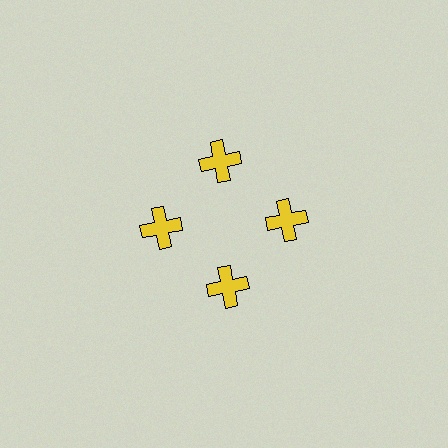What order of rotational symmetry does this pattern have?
This pattern has 4-fold rotational symmetry.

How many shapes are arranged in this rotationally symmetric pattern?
There are 4 shapes, arranged in 4 groups of 1.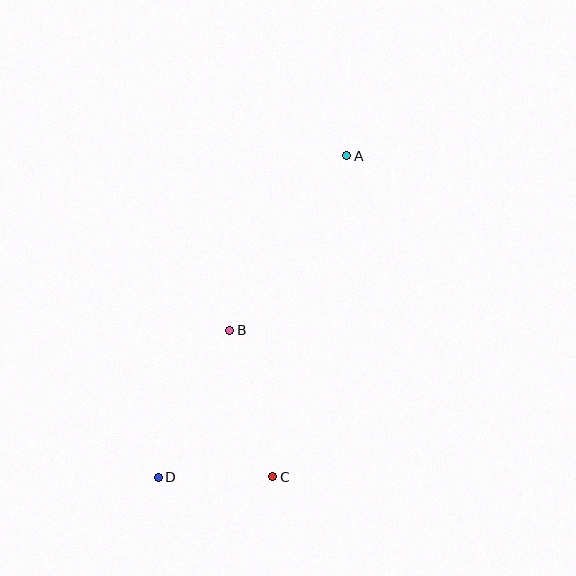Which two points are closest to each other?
Points C and D are closest to each other.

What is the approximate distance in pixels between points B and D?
The distance between B and D is approximately 164 pixels.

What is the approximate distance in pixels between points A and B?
The distance between A and B is approximately 210 pixels.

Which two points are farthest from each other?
Points A and D are farthest from each other.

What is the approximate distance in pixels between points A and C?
The distance between A and C is approximately 329 pixels.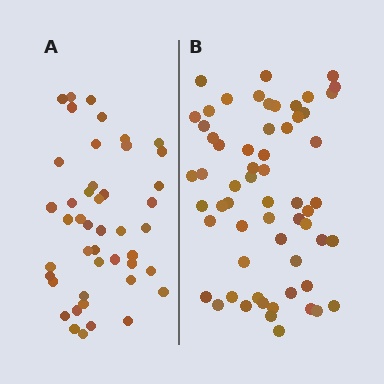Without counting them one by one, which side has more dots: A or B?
Region B (the right region) has more dots.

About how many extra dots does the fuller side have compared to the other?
Region B has approximately 15 more dots than region A.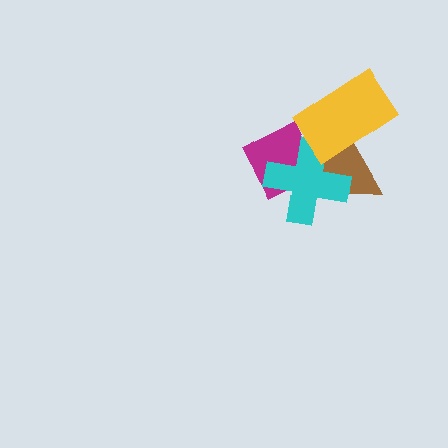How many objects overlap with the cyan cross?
3 objects overlap with the cyan cross.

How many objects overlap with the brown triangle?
3 objects overlap with the brown triangle.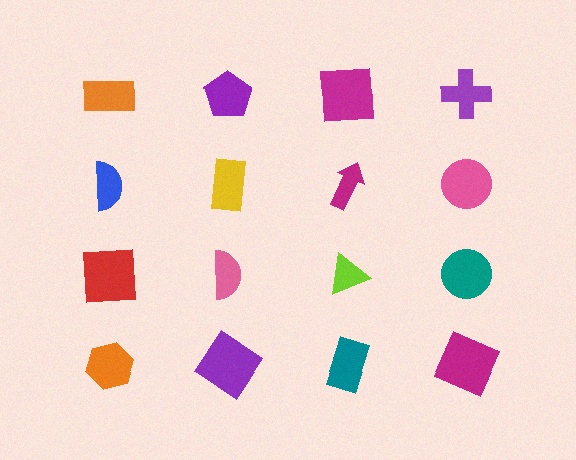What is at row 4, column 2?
A purple diamond.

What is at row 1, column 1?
An orange rectangle.